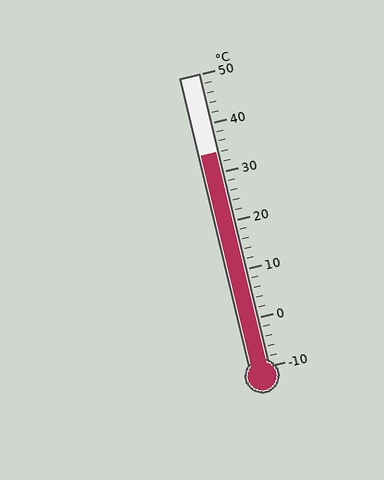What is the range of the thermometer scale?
The thermometer scale ranges from -10°C to 50°C.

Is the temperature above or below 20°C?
The temperature is above 20°C.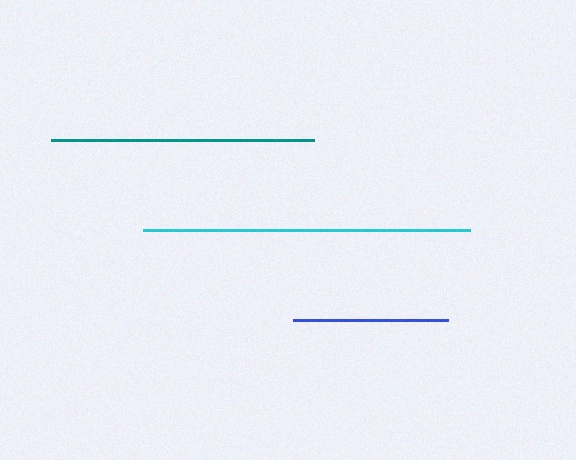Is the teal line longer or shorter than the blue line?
The teal line is longer than the blue line.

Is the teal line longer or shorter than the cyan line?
The cyan line is longer than the teal line.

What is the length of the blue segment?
The blue segment is approximately 155 pixels long.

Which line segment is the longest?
The cyan line is the longest at approximately 327 pixels.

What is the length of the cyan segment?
The cyan segment is approximately 327 pixels long.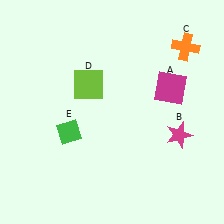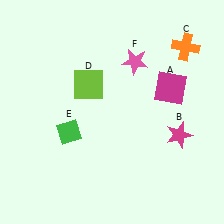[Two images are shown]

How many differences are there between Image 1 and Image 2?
There is 1 difference between the two images.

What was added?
A pink star (F) was added in Image 2.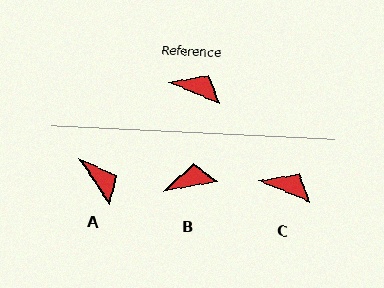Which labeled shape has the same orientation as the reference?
C.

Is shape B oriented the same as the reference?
No, it is off by about 32 degrees.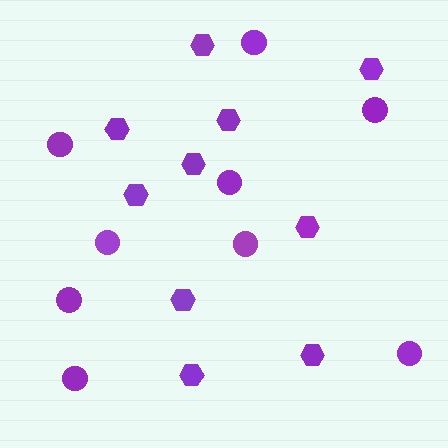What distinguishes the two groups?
There are 2 groups: one group of hexagons (10) and one group of circles (9).